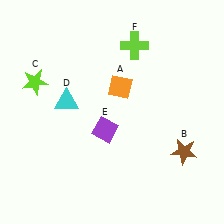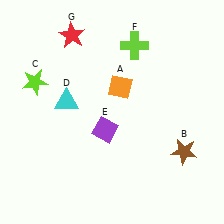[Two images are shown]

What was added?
A red star (G) was added in Image 2.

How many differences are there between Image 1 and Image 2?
There is 1 difference between the two images.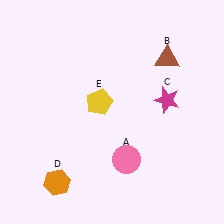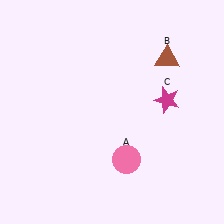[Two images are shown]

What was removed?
The yellow pentagon (E), the orange hexagon (D) were removed in Image 2.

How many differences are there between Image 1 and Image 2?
There are 2 differences between the two images.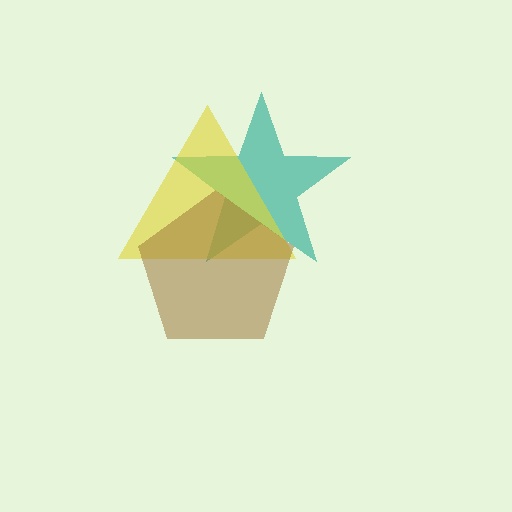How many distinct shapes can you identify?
There are 3 distinct shapes: a teal star, a yellow triangle, a brown pentagon.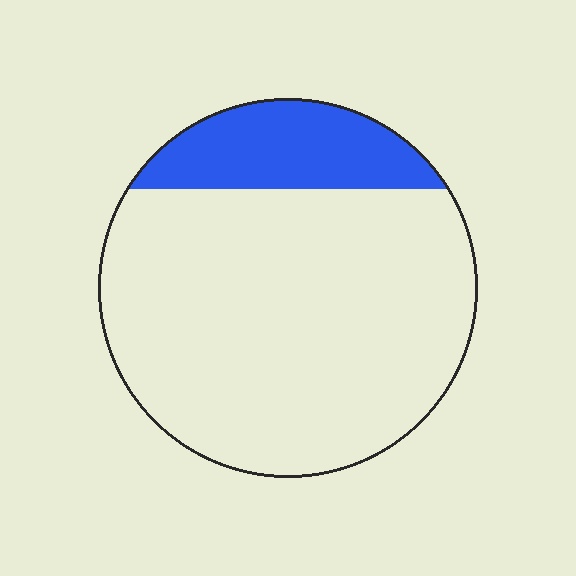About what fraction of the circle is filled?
About one fifth (1/5).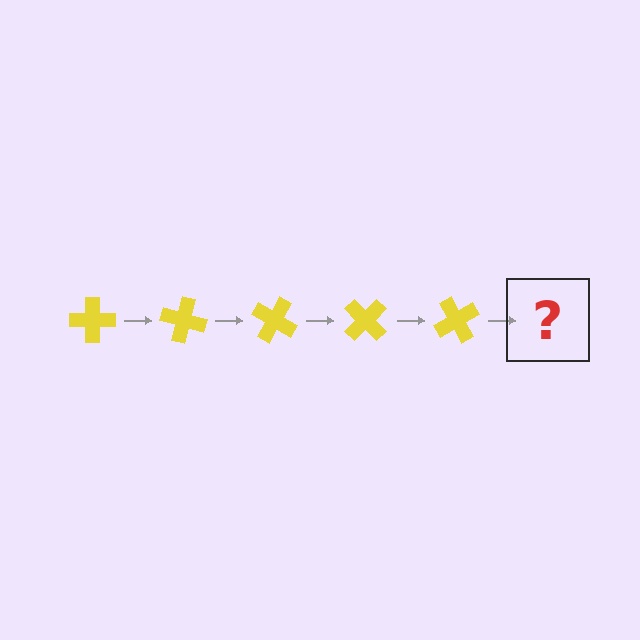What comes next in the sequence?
The next element should be a yellow cross rotated 75 degrees.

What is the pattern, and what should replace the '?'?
The pattern is that the cross rotates 15 degrees each step. The '?' should be a yellow cross rotated 75 degrees.